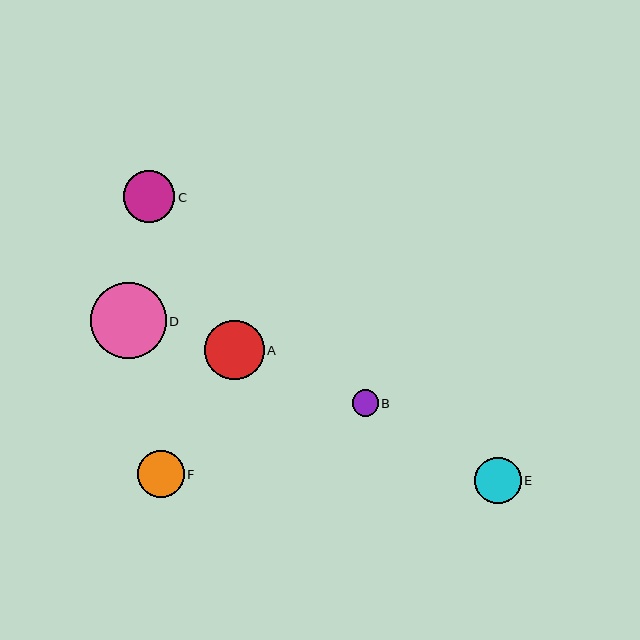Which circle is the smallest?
Circle B is the smallest with a size of approximately 26 pixels.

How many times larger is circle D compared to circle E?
Circle D is approximately 1.6 times the size of circle E.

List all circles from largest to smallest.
From largest to smallest: D, A, C, F, E, B.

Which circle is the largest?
Circle D is the largest with a size of approximately 76 pixels.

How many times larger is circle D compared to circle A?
Circle D is approximately 1.3 times the size of circle A.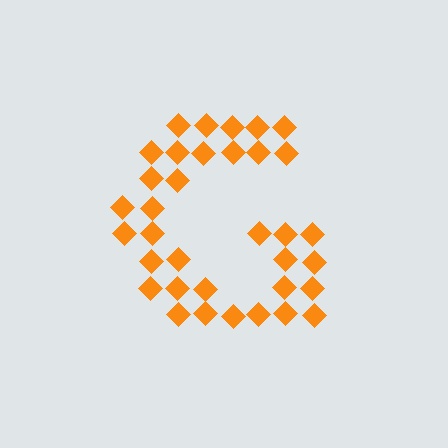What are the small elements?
The small elements are diamonds.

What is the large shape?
The large shape is the letter G.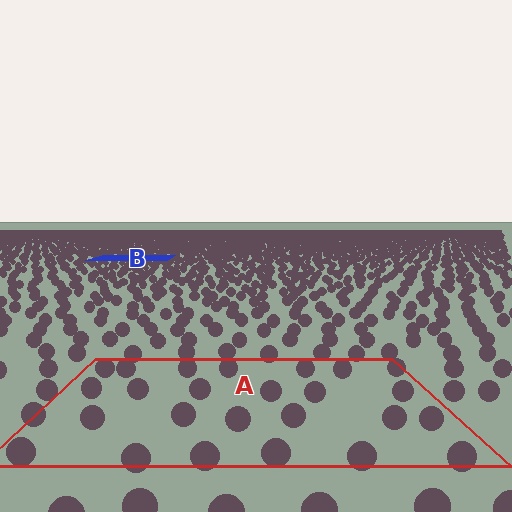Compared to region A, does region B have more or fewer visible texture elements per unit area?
Region B has more texture elements per unit area — they are packed more densely because it is farther away.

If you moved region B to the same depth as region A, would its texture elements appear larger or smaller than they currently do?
They would appear larger. At a closer depth, the same texture elements are projected at a bigger on-screen size.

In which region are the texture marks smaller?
The texture marks are smaller in region B, because it is farther away.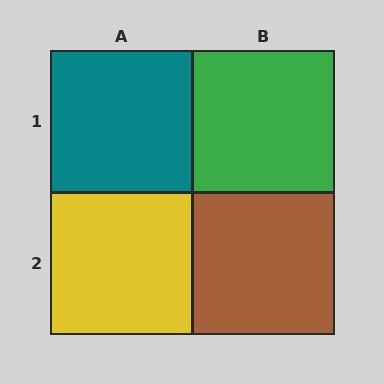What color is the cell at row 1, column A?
Teal.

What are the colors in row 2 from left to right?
Yellow, brown.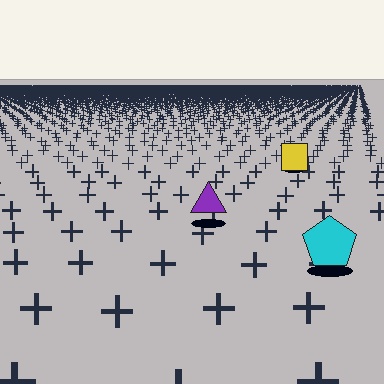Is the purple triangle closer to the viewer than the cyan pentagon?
No. The cyan pentagon is closer — you can tell from the texture gradient: the ground texture is coarser near it.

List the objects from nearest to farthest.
From nearest to farthest: the cyan pentagon, the purple triangle, the yellow square.